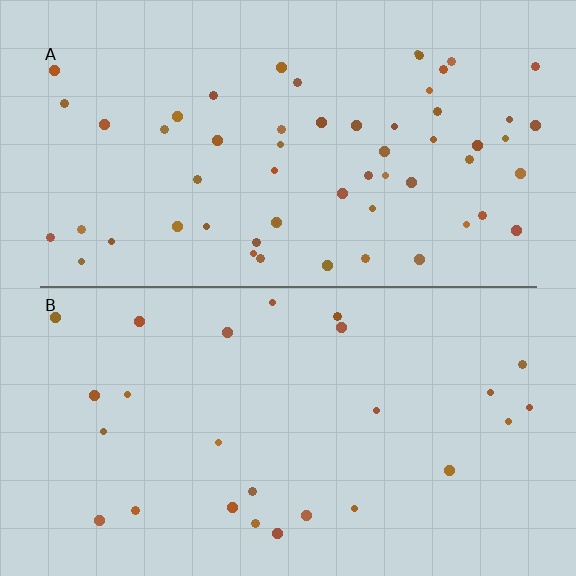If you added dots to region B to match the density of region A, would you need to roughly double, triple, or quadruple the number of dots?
Approximately double.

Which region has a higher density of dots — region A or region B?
A (the top).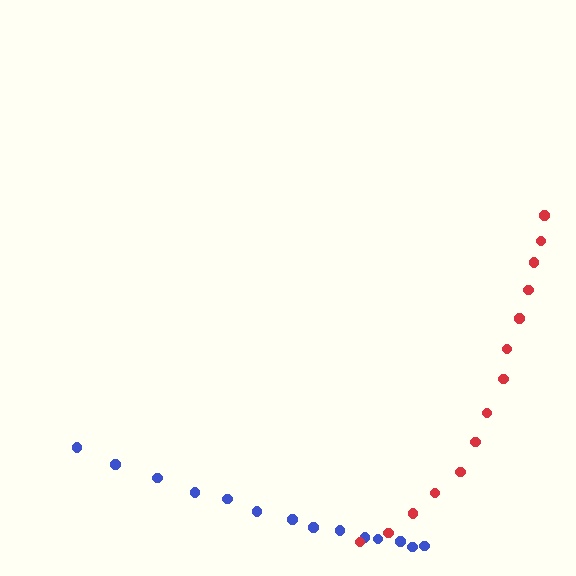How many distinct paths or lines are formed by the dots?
There are 2 distinct paths.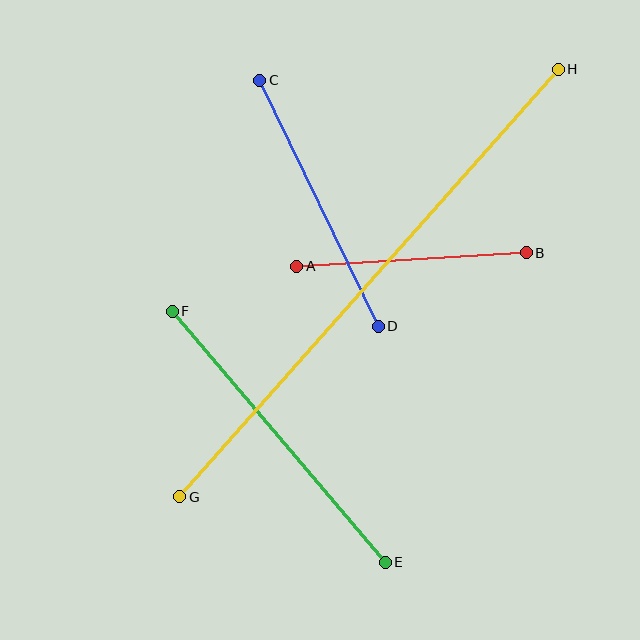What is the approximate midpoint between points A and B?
The midpoint is at approximately (411, 260) pixels.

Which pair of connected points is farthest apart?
Points G and H are farthest apart.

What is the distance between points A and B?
The distance is approximately 230 pixels.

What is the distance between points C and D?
The distance is approximately 273 pixels.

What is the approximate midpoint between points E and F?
The midpoint is at approximately (279, 437) pixels.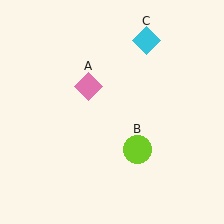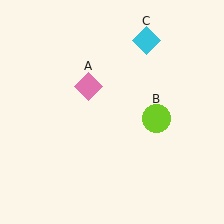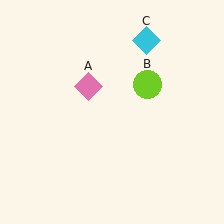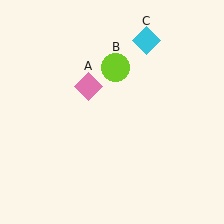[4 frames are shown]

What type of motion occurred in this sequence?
The lime circle (object B) rotated counterclockwise around the center of the scene.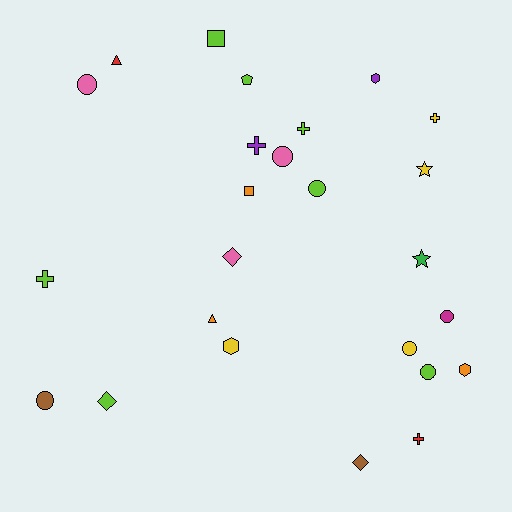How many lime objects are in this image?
There are 7 lime objects.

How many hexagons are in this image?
There are 3 hexagons.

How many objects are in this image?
There are 25 objects.